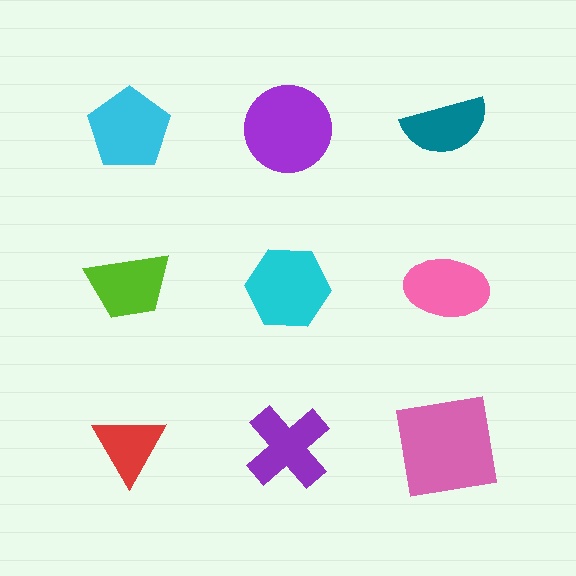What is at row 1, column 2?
A purple circle.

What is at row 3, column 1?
A red triangle.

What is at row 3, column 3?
A pink square.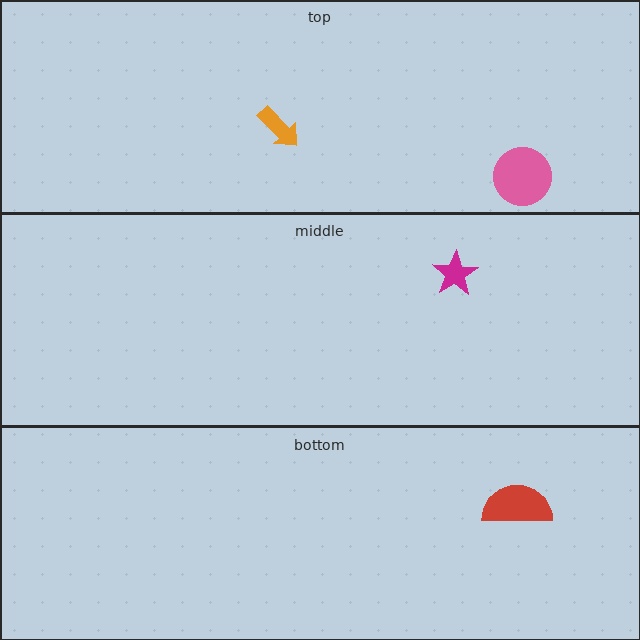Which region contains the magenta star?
The middle region.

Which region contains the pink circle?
The top region.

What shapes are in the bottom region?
The red semicircle.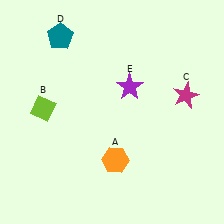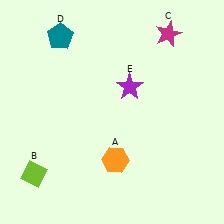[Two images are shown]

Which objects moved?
The objects that moved are: the lime diamond (B), the magenta star (C).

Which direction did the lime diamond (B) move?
The lime diamond (B) moved down.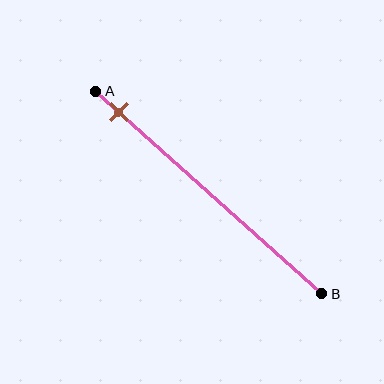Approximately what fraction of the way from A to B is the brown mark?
The brown mark is approximately 10% of the way from A to B.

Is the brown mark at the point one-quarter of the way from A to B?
No, the mark is at about 10% from A, not at the 25% one-quarter point.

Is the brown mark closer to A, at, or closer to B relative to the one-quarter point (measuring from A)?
The brown mark is closer to point A than the one-quarter point of segment AB.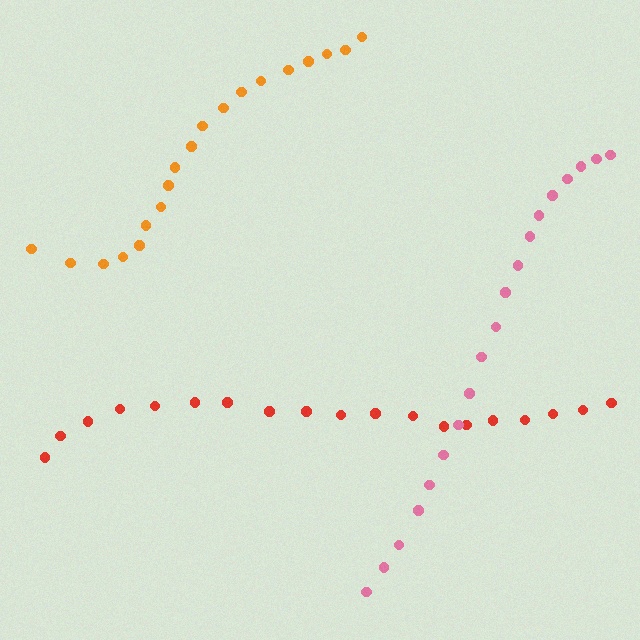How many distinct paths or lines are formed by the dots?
There are 3 distinct paths.